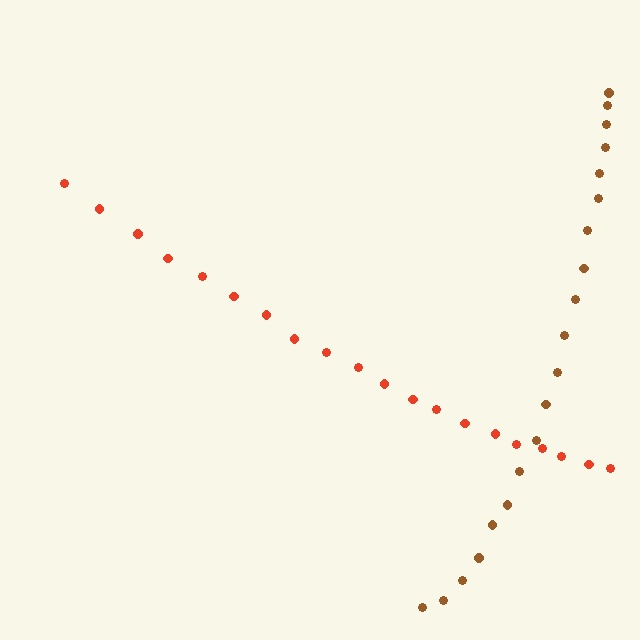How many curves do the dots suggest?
There are 2 distinct paths.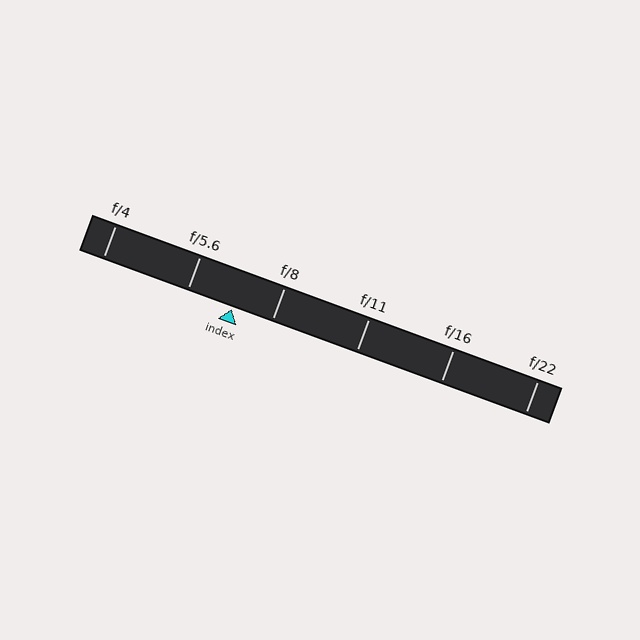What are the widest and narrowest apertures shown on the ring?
The widest aperture shown is f/4 and the narrowest is f/22.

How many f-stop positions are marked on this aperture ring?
There are 6 f-stop positions marked.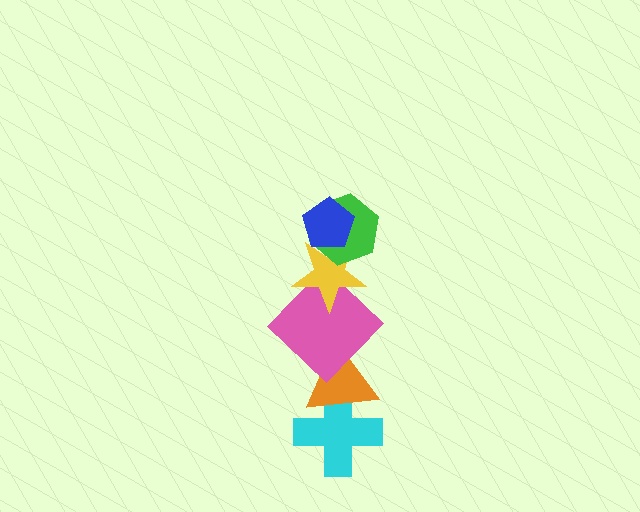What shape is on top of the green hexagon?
The blue pentagon is on top of the green hexagon.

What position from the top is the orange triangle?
The orange triangle is 5th from the top.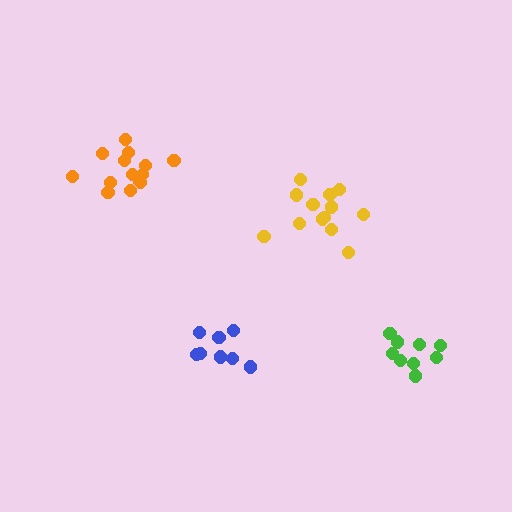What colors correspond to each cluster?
The clusters are colored: blue, orange, green, yellow.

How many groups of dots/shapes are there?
There are 4 groups.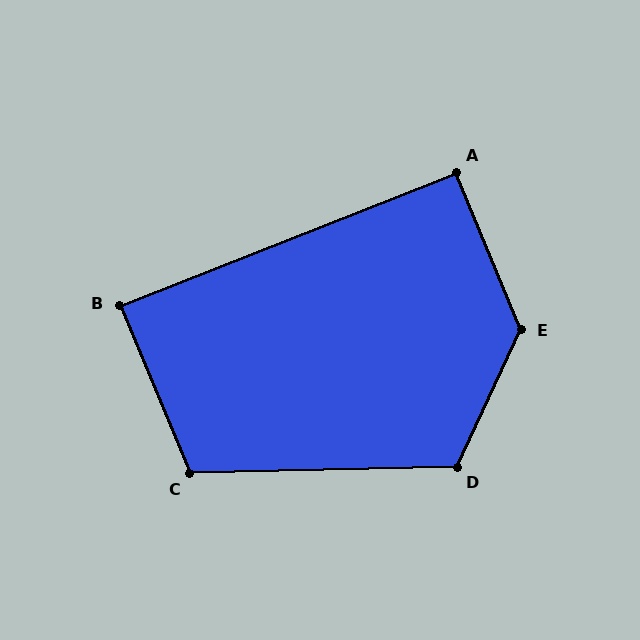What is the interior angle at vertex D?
Approximately 116 degrees (obtuse).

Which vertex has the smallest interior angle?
B, at approximately 89 degrees.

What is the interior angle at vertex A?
Approximately 91 degrees (approximately right).